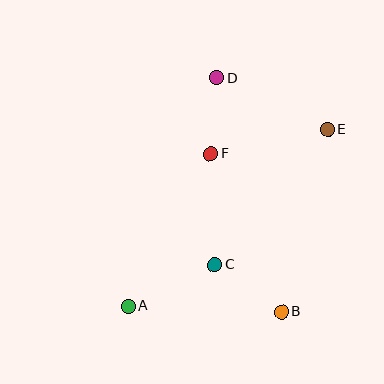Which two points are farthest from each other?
Points A and E are farthest from each other.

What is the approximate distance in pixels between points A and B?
The distance between A and B is approximately 154 pixels.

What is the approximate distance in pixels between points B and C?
The distance between B and C is approximately 82 pixels.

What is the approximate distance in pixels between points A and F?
The distance between A and F is approximately 173 pixels.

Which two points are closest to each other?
Points D and F are closest to each other.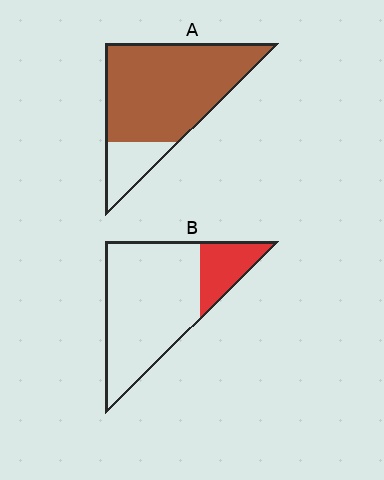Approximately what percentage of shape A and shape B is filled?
A is approximately 80% and B is approximately 20%.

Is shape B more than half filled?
No.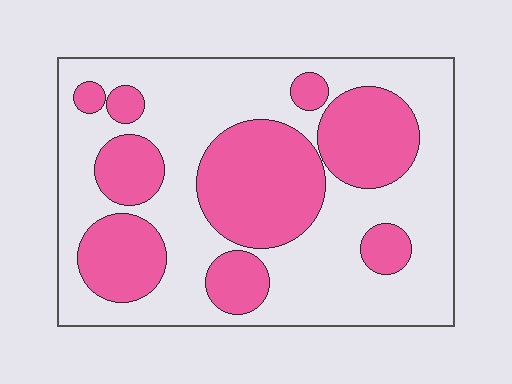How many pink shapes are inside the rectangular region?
9.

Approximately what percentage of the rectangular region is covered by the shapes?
Approximately 40%.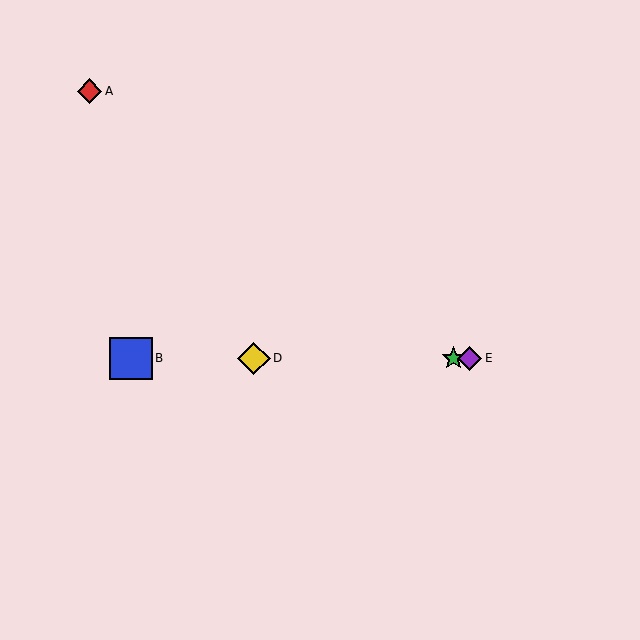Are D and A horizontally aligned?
No, D is at y≈358 and A is at y≈91.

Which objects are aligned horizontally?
Objects B, C, D, E are aligned horizontally.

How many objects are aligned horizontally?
4 objects (B, C, D, E) are aligned horizontally.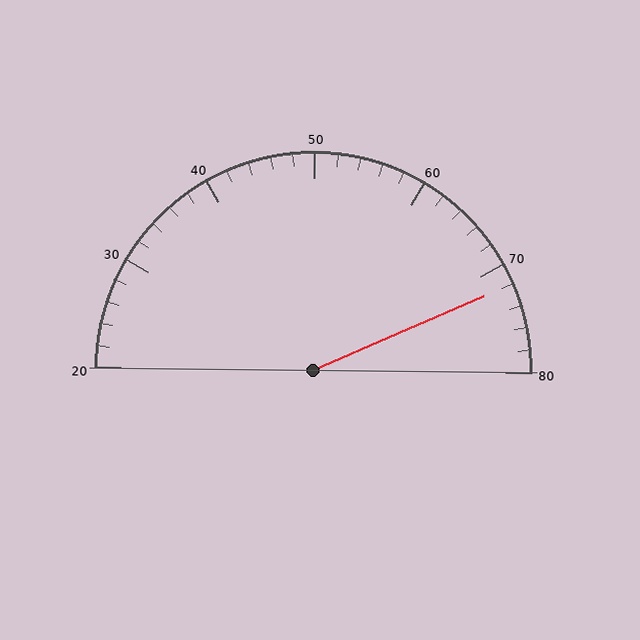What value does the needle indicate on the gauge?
The needle indicates approximately 72.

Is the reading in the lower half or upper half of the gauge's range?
The reading is in the upper half of the range (20 to 80).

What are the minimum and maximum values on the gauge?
The gauge ranges from 20 to 80.